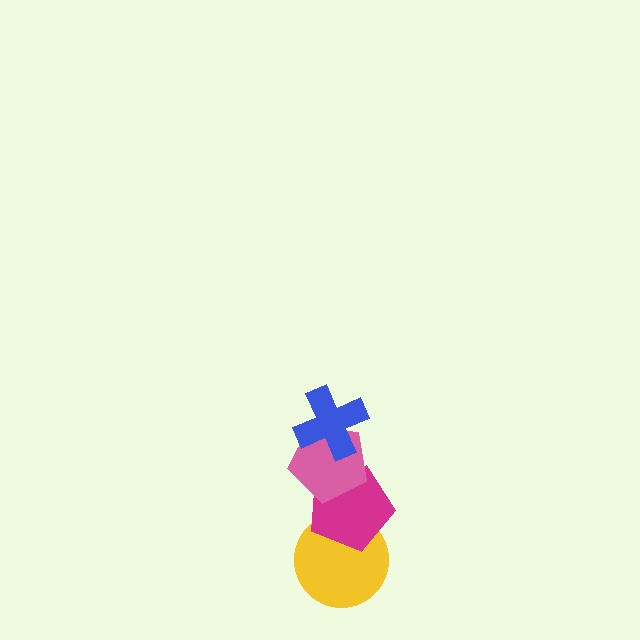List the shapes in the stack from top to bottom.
From top to bottom: the blue cross, the pink pentagon, the magenta pentagon, the yellow circle.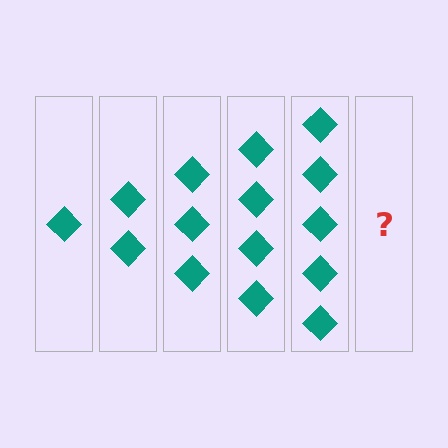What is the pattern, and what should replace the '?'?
The pattern is that each step adds one more diamond. The '?' should be 6 diamonds.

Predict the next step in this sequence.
The next step is 6 diamonds.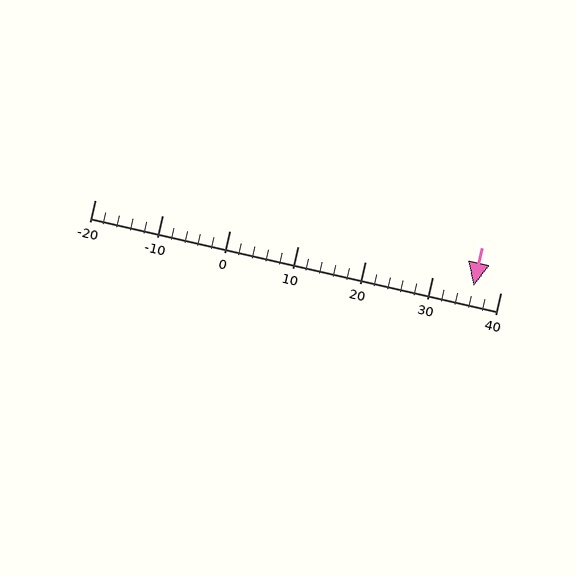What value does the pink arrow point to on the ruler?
The pink arrow points to approximately 36.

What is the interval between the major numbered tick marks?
The major tick marks are spaced 10 units apart.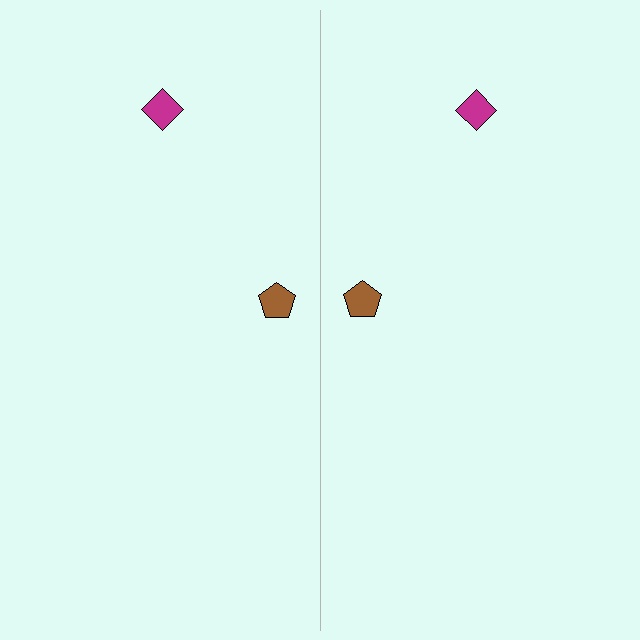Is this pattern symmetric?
Yes, this pattern has bilateral (reflection) symmetry.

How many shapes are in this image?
There are 4 shapes in this image.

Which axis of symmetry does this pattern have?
The pattern has a vertical axis of symmetry running through the center of the image.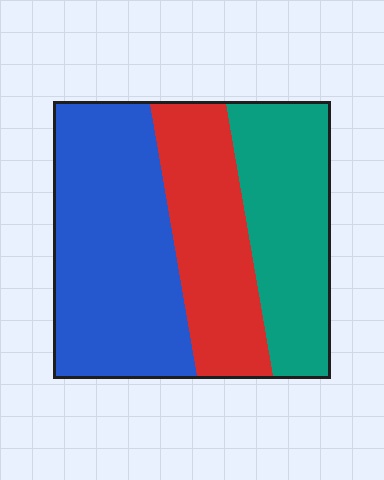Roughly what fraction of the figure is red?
Red covers roughly 25% of the figure.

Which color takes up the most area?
Blue, at roughly 45%.